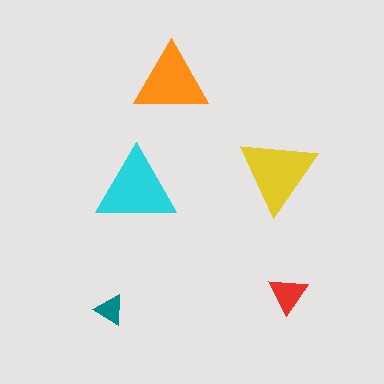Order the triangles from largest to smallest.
the cyan one, the yellow one, the orange one, the red one, the teal one.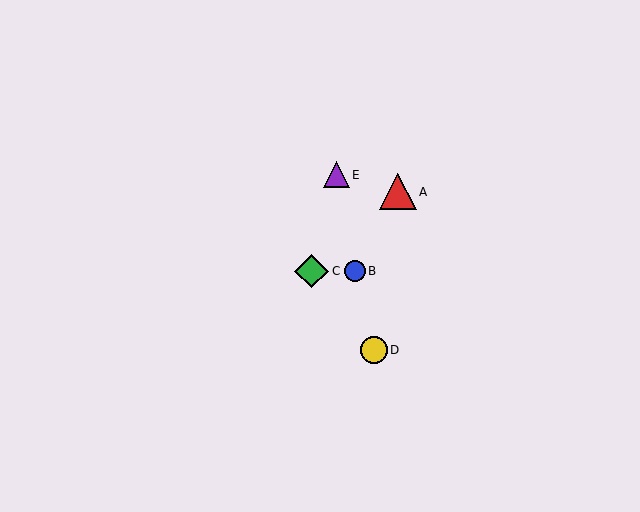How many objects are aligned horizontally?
2 objects (B, C) are aligned horizontally.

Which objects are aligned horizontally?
Objects B, C are aligned horizontally.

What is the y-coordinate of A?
Object A is at y≈192.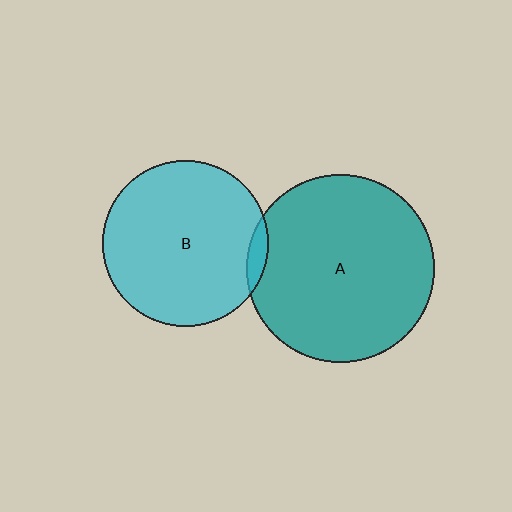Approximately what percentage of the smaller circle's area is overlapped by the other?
Approximately 5%.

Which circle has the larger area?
Circle A (teal).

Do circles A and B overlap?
Yes.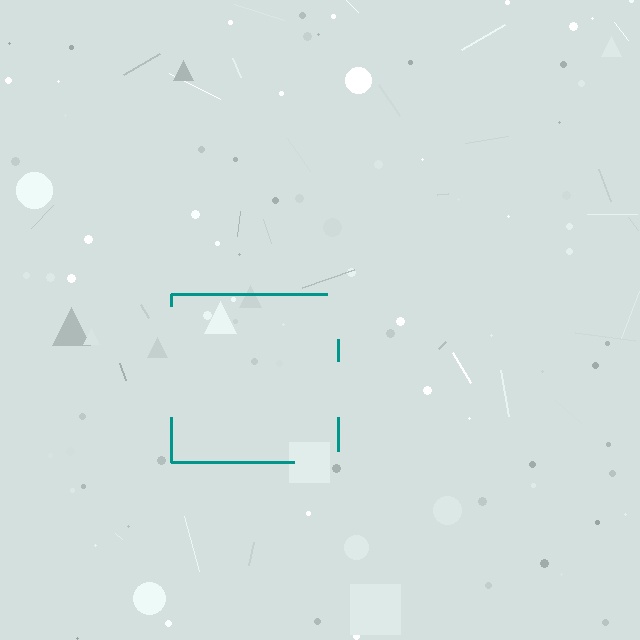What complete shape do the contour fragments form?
The contour fragments form a square.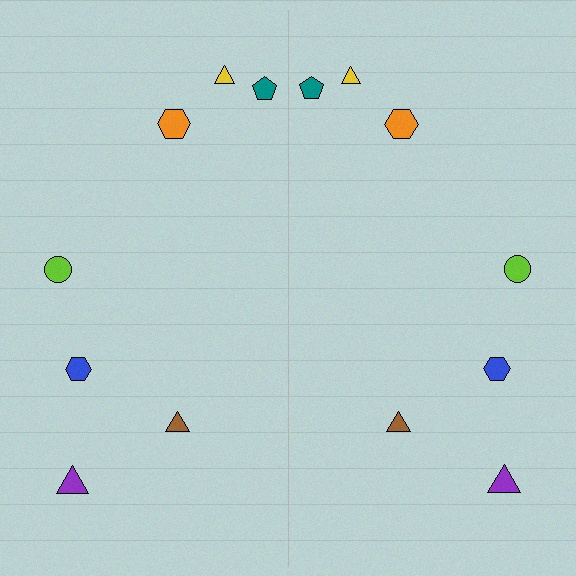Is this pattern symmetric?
Yes, this pattern has bilateral (reflection) symmetry.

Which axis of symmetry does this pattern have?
The pattern has a vertical axis of symmetry running through the center of the image.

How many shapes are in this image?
There are 14 shapes in this image.